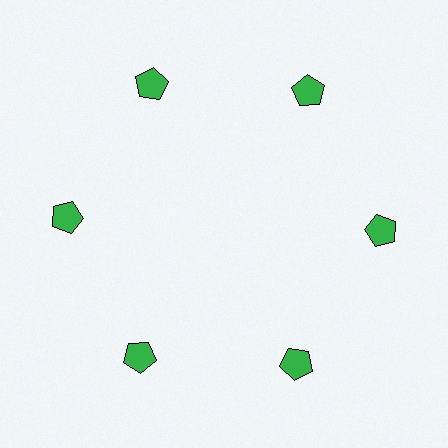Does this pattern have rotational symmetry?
Yes, this pattern has 6-fold rotational symmetry. It looks the same after rotating 60 degrees around the center.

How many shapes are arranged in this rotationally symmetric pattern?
There are 6 shapes, arranged in 6 groups of 1.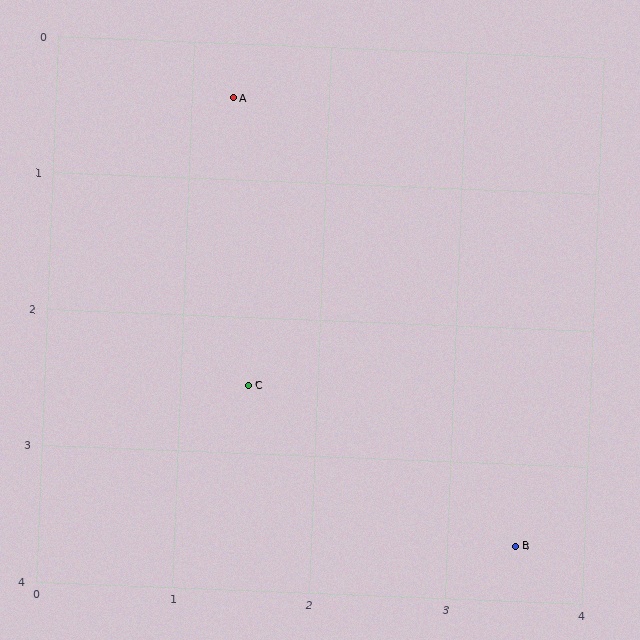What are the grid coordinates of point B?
Point B is at approximately (3.5, 3.6).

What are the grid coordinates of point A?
Point A is at approximately (1.3, 0.4).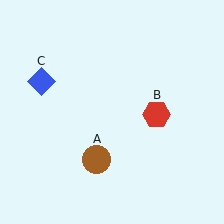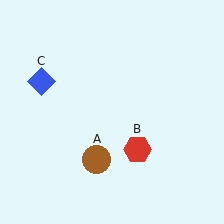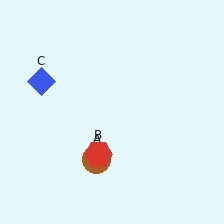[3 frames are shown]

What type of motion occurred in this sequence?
The red hexagon (object B) rotated clockwise around the center of the scene.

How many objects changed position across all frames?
1 object changed position: red hexagon (object B).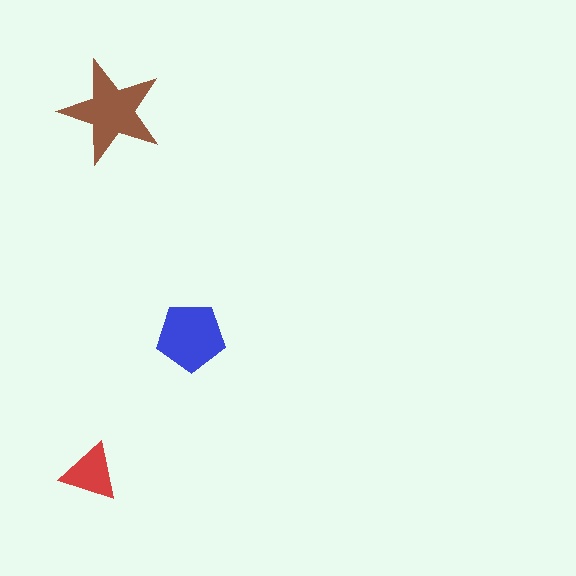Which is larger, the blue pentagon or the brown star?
The brown star.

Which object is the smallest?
The red triangle.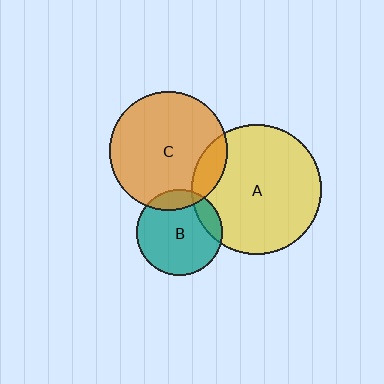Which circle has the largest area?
Circle A (yellow).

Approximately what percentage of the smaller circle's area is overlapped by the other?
Approximately 15%.